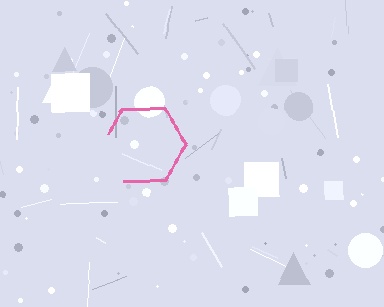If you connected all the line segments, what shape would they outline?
They would outline a hexagon.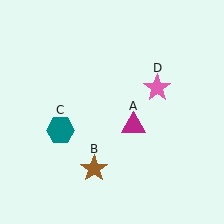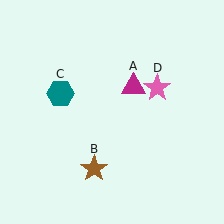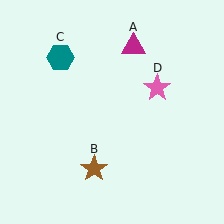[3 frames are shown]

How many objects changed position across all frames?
2 objects changed position: magenta triangle (object A), teal hexagon (object C).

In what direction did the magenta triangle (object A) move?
The magenta triangle (object A) moved up.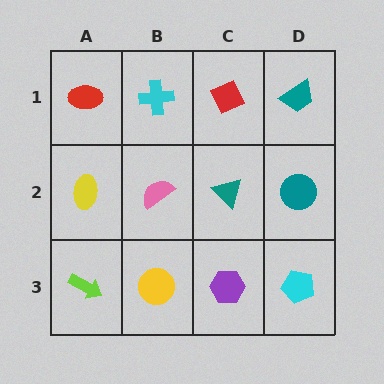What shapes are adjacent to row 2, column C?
A red diamond (row 1, column C), a purple hexagon (row 3, column C), a pink semicircle (row 2, column B), a teal circle (row 2, column D).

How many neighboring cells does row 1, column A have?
2.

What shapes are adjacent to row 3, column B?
A pink semicircle (row 2, column B), a lime arrow (row 3, column A), a purple hexagon (row 3, column C).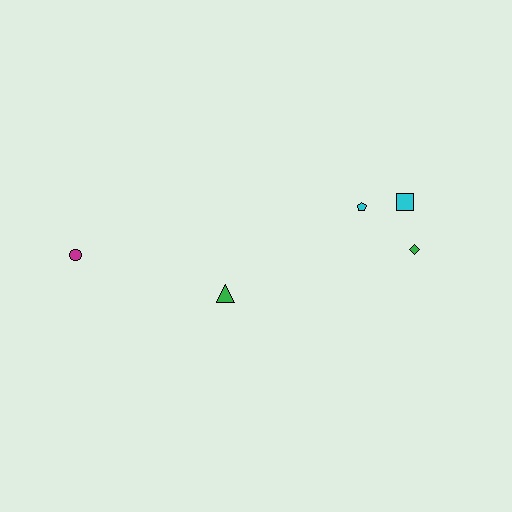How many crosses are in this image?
There are no crosses.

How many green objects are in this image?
There are 2 green objects.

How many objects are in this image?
There are 5 objects.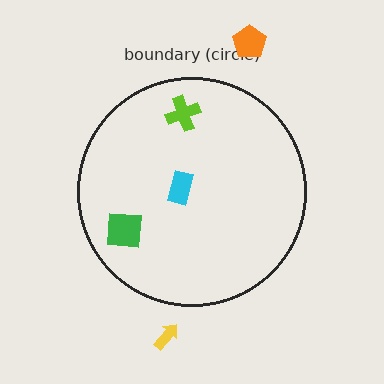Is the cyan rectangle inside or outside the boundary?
Inside.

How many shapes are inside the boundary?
3 inside, 2 outside.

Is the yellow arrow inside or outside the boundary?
Outside.